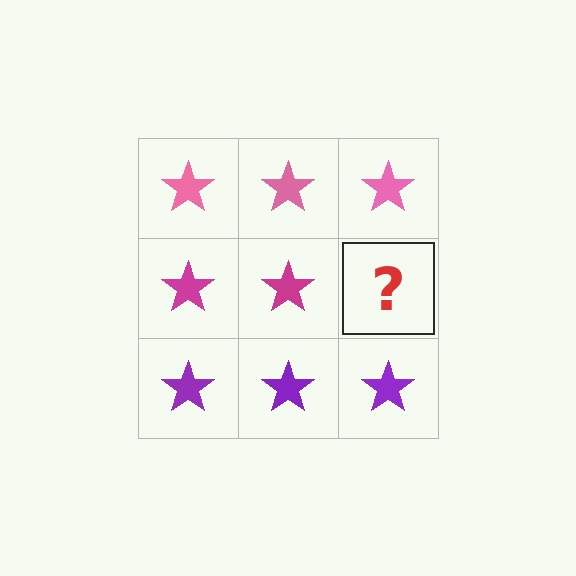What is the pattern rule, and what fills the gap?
The rule is that each row has a consistent color. The gap should be filled with a magenta star.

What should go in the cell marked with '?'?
The missing cell should contain a magenta star.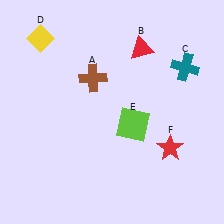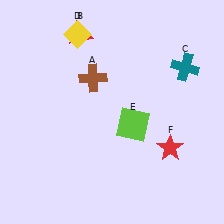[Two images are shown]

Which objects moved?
The objects that moved are: the red triangle (B), the yellow diamond (D).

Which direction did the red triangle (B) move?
The red triangle (B) moved left.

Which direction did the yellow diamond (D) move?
The yellow diamond (D) moved right.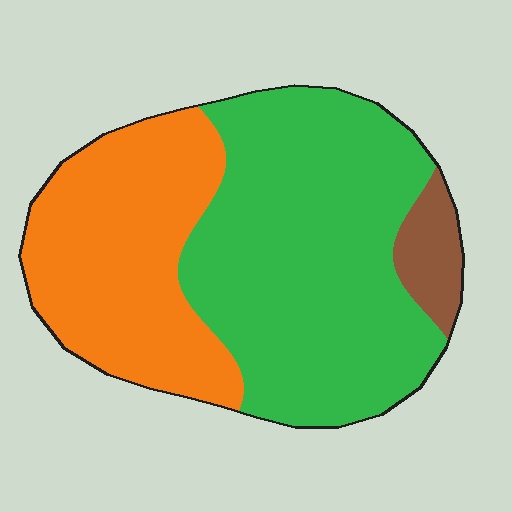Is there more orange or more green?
Green.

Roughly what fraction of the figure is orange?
Orange takes up about three eighths (3/8) of the figure.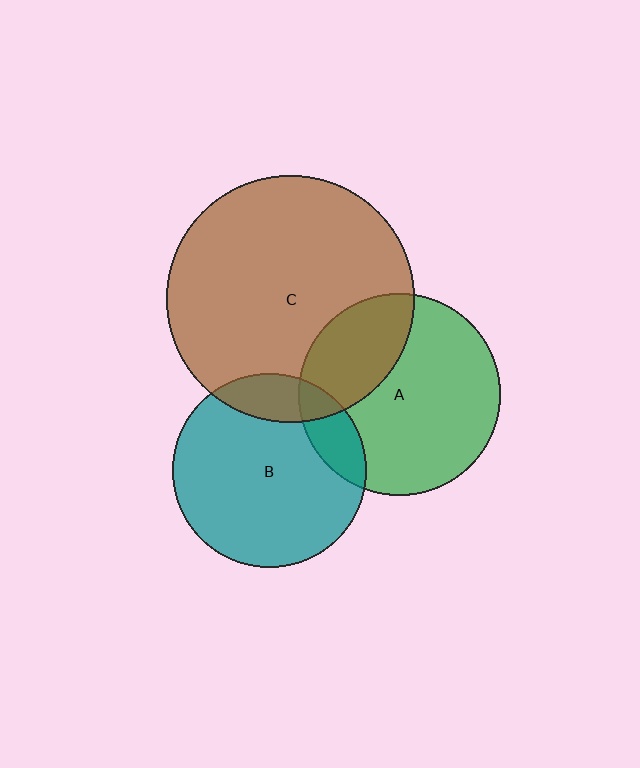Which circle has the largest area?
Circle C (brown).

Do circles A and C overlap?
Yes.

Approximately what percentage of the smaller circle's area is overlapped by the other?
Approximately 30%.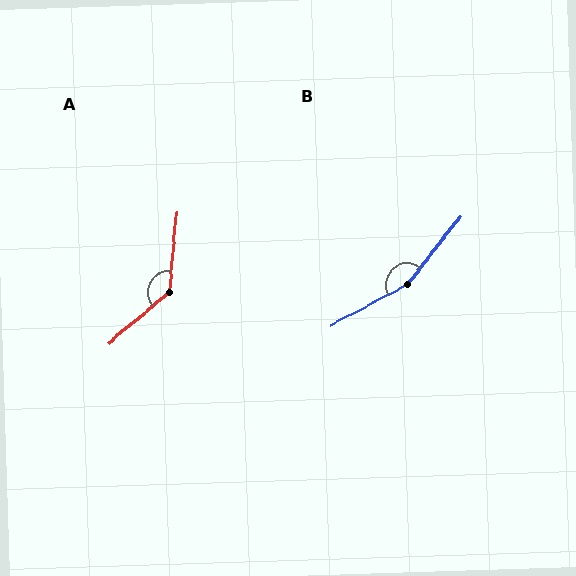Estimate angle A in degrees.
Approximately 135 degrees.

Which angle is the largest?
B, at approximately 157 degrees.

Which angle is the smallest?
A, at approximately 135 degrees.